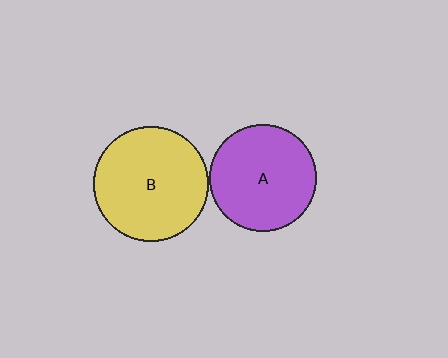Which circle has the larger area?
Circle B (yellow).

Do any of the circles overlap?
No, none of the circles overlap.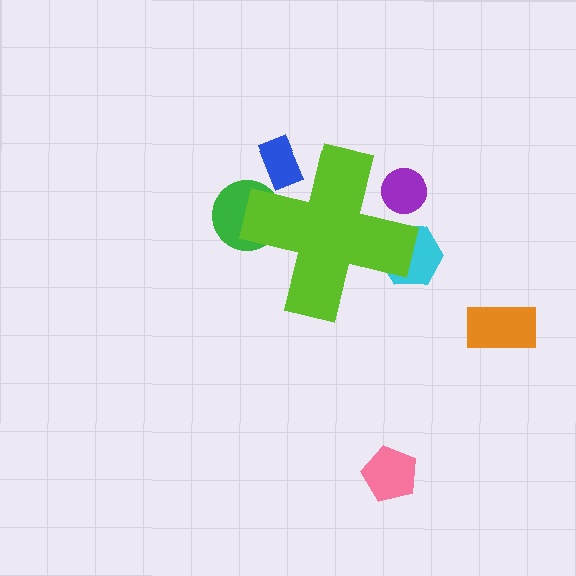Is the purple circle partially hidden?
Yes, the purple circle is partially hidden behind the lime cross.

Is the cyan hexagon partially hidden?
Yes, the cyan hexagon is partially hidden behind the lime cross.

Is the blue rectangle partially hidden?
Yes, the blue rectangle is partially hidden behind the lime cross.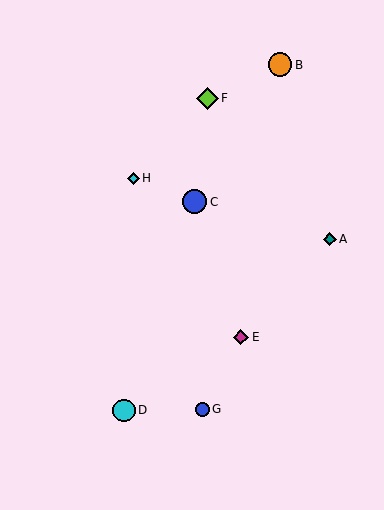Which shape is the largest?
The blue circle (labeled C) is the largest.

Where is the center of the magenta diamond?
The center of the magenta diamond is at (241, 337).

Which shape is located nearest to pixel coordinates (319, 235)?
The teal diamond (labeled A) at (330, 239) is nearest to that location.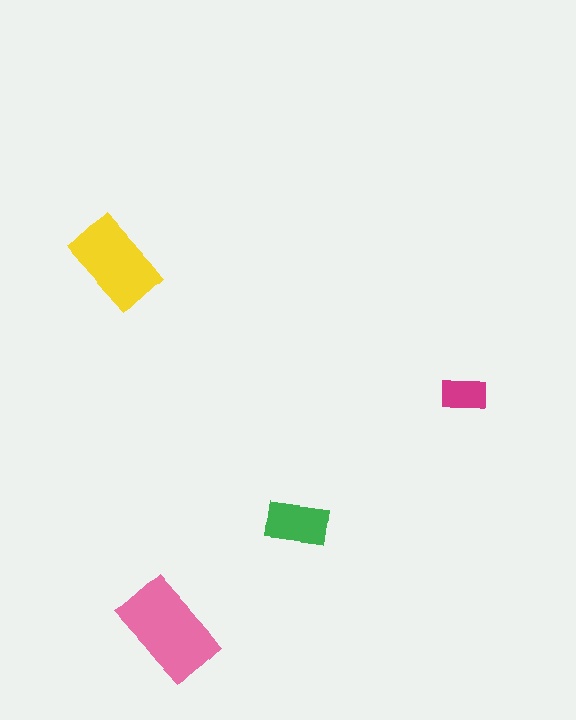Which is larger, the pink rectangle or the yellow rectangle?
The pink one.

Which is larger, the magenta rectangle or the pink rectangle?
The pink one.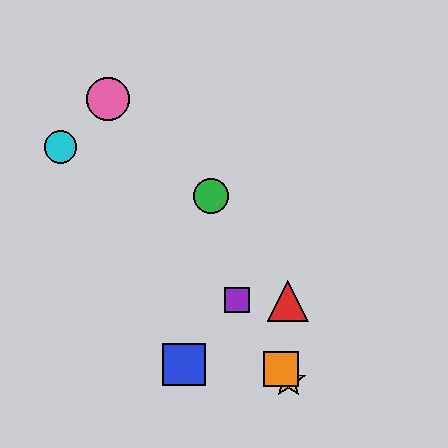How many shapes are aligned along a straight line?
4 shapes (the yellow star, the purple square, the orange square, the pink circle) are aligned along a straight line.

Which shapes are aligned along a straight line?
The yellow star, the purple square, the orange square, the pink circle are aligned along a straight line.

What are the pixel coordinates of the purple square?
The purple square is at (237, 300).